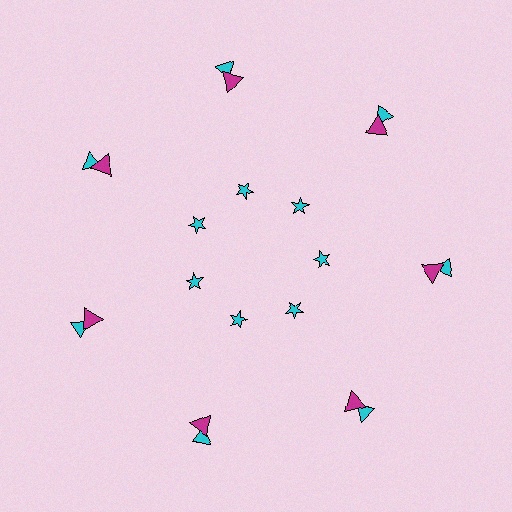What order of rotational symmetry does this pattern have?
This pattern has 7-fold rotational symmetry.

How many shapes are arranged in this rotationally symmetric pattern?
There are 21 shapes, arranged in 7 groups of 3.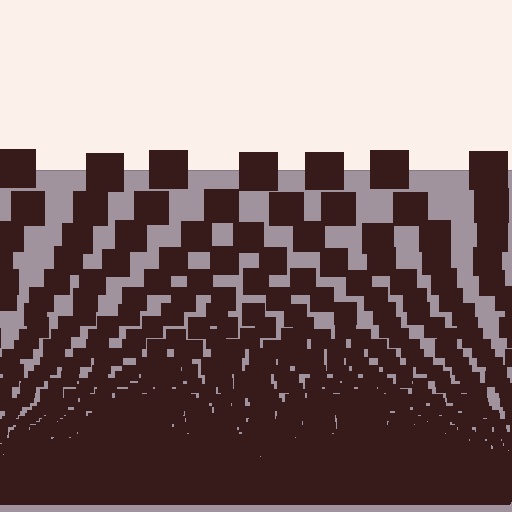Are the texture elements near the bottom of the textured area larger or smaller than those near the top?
Smaller. The gradient is inverted — elements near the bottom are smaller and denser.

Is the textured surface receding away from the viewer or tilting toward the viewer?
The surface appears to tilt toward the viewer. Texture elements get larger and sparser toward the top.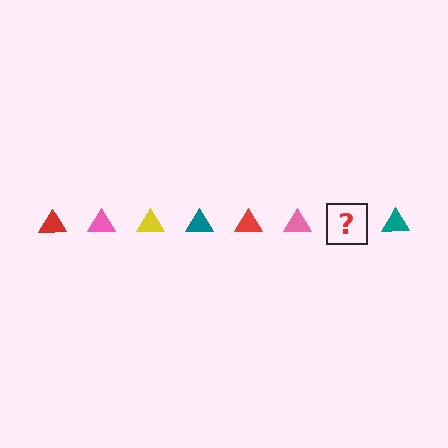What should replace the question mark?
The question mark should be replaced with a yellow triangle.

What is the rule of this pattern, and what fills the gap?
The rule is that the pattern cycles through red, pink, yellow, teal triangles. The gap should be filled with a yellow triangle.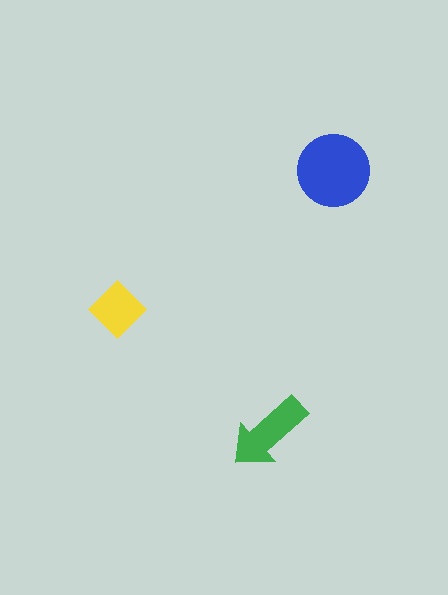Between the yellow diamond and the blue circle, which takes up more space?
The blue circle.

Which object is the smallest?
The yellow diamond.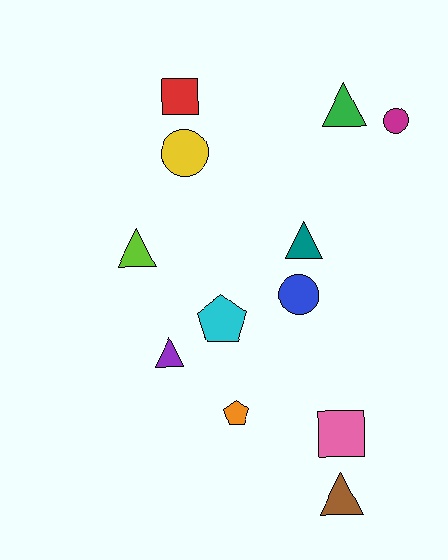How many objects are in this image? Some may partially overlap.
There are 12 objects.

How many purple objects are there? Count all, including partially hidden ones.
There is 1 purple object.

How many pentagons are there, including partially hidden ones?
There are 2 pentagons.